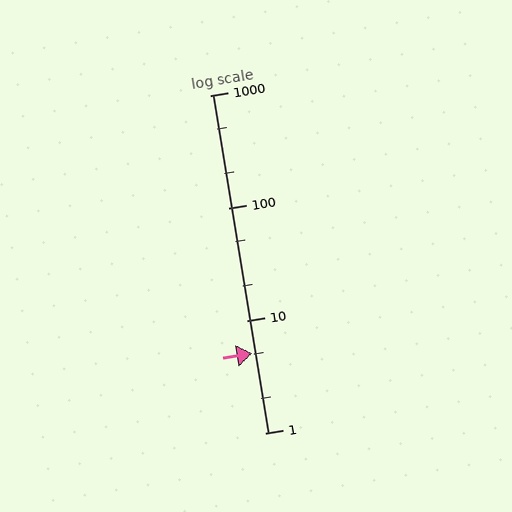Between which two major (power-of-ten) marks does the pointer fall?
The pointer is between 1 and 10.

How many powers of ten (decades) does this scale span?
The scale spans 3 decades, from 1 to 1000.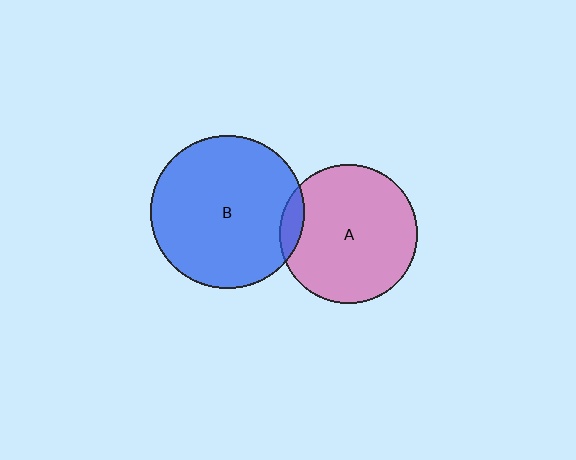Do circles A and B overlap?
Yes.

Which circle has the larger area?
Circle B (blue).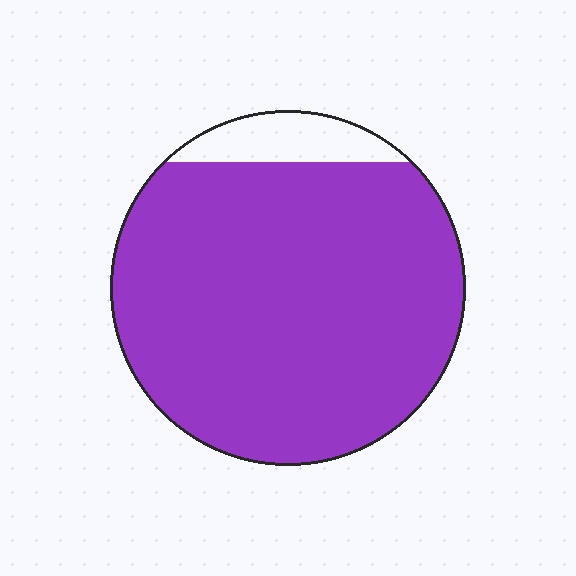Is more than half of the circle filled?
Yes.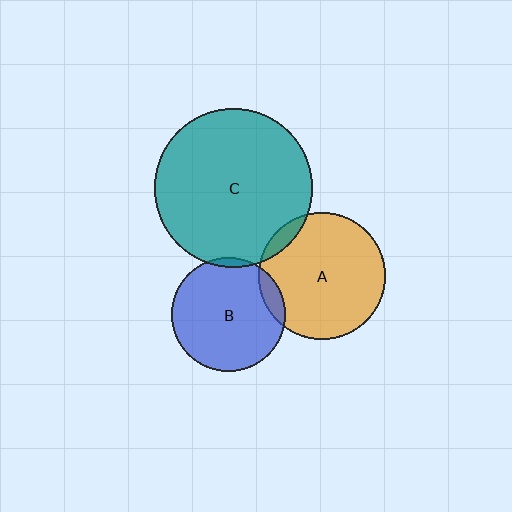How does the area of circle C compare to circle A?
Approximately 1.6 times.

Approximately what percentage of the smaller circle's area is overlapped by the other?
Approximately 5%.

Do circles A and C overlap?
Yes.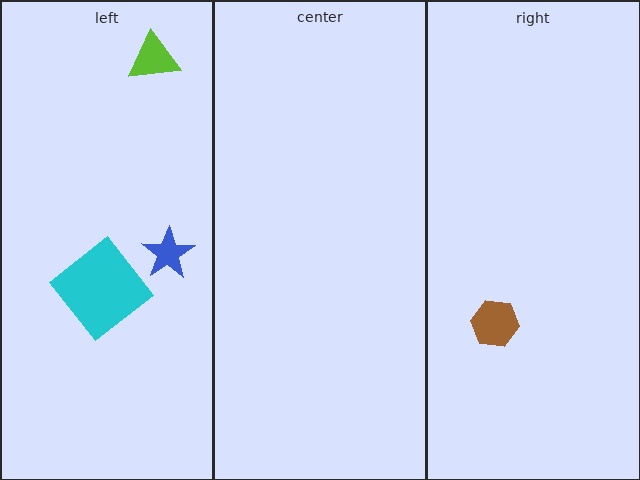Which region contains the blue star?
The left region.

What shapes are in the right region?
The brown hexagon.